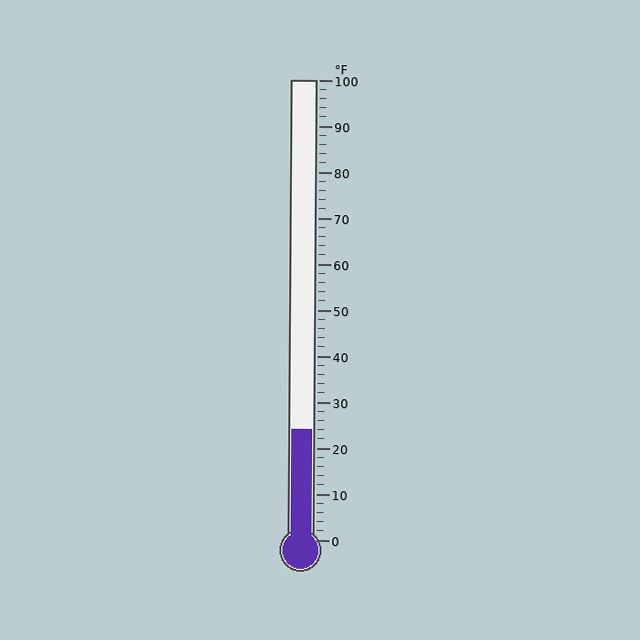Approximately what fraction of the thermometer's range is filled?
The thermometer is filled to approximately 25% of its range.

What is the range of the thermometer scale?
The thermometer scale ranges from 0°F to 100°F.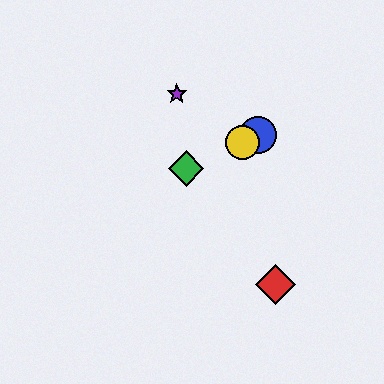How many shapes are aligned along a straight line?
3 shapes (the blue circle, the green diamond, the yellow circle) are aligned along a straight line.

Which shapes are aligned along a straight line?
The blue circle, the green diamond, the yellow circle are aligned along a straight line.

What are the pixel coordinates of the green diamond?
The green diamond is at (186, 168).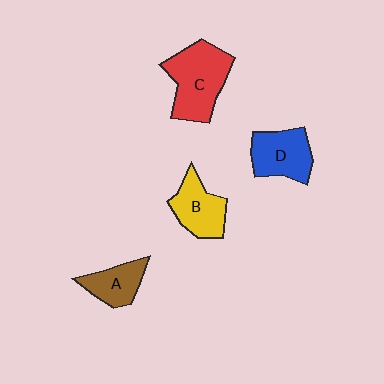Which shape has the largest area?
Shape C (red).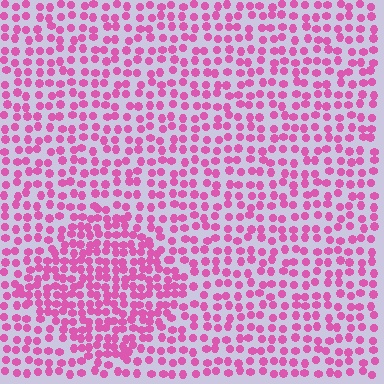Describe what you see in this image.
The image contains small pink elements arranged at two different densities. A diamond-shaped region is visible where the elements are more densely packed than the surrounding area.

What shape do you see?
I see a diamond.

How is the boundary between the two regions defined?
The boundary is defined by a change in element density (approximately 1.7x ratio). All elements are the same color, size, and shape.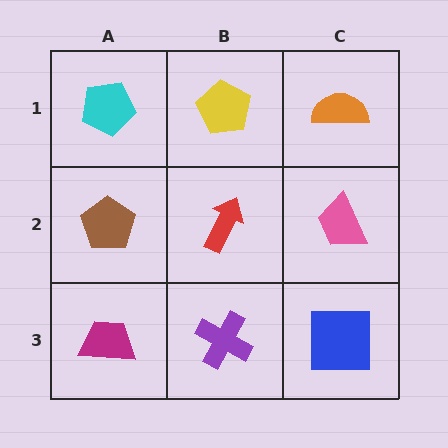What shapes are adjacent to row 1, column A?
A brown pentagon (row 2, column A), a yellow pentagon (row 1, column B).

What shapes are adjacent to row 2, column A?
A cyan pentagon (row 1, column A), a magenta trapezoid (row 3, column A), a red arrow (row 2, column B).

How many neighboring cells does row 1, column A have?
2.